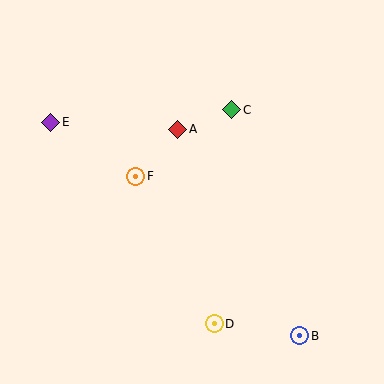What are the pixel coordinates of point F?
Point F is at (136, 176).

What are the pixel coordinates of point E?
Point E is at (51, 122).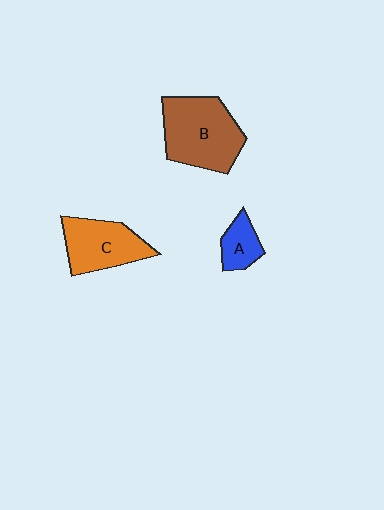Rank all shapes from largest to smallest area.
From largest to smallest: B (brown), C (orange), A (blue).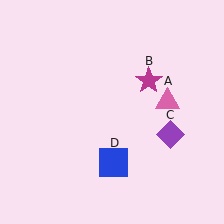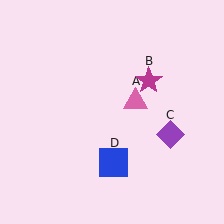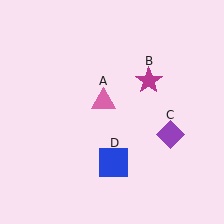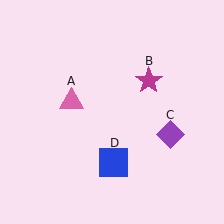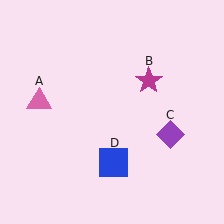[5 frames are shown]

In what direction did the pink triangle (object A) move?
The pink triangle (object A) moved left.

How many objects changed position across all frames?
1 object changed position: pink triangle (object A).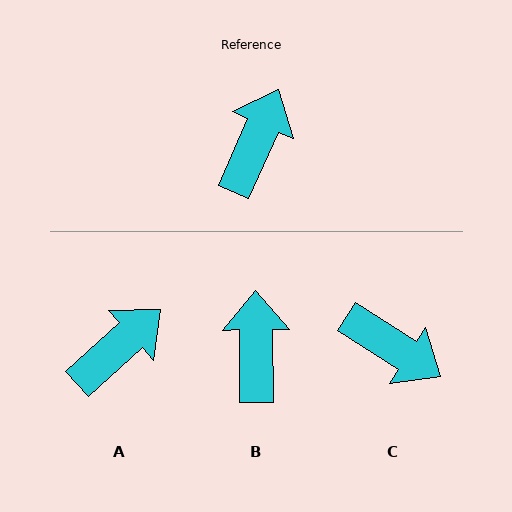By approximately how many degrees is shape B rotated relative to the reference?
Approximately 24 degrees counter-clockwise.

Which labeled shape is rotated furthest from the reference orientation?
C, about 99 degrees away.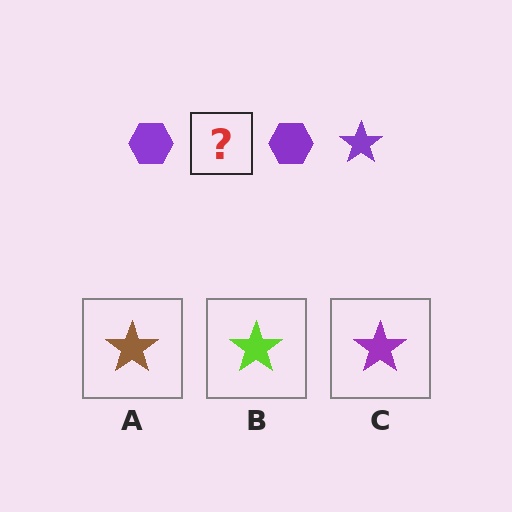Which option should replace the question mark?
Option C.